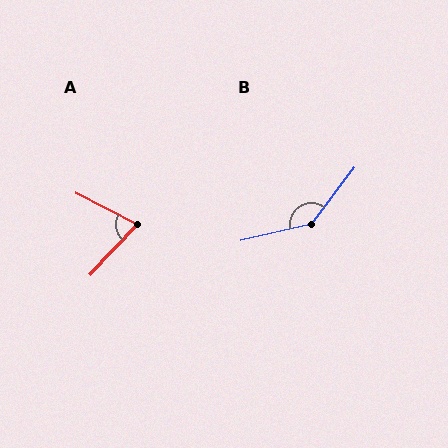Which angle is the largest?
B, at approximately 140 degrees.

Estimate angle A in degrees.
Approximately 74 degrees.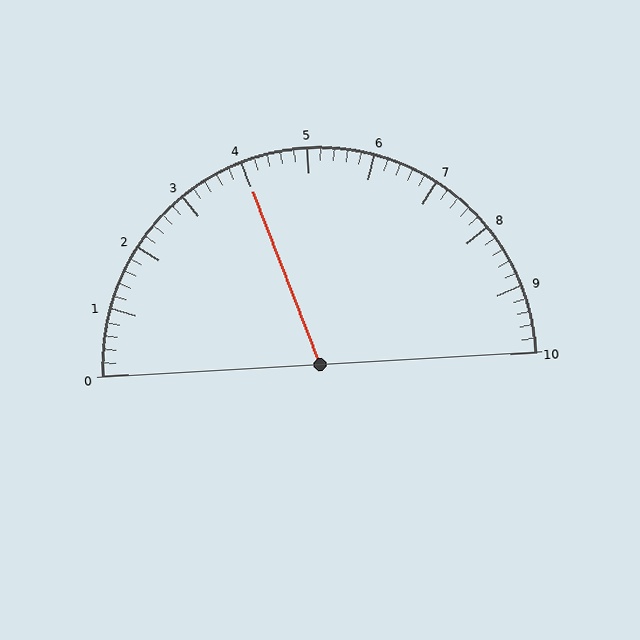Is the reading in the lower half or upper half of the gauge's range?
The reading is in the lower half of the range (0 to 10).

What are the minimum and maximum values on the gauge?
The gauge ranges from 0 to 10.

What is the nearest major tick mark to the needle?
The nearest major tick mark is 4.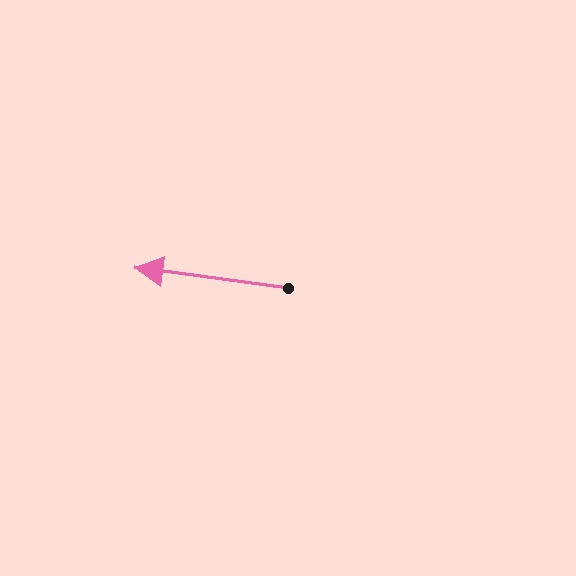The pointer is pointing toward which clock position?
Roughly 9 o'clock.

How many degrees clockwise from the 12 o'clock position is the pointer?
Approximately 278 degrees.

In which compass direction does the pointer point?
West.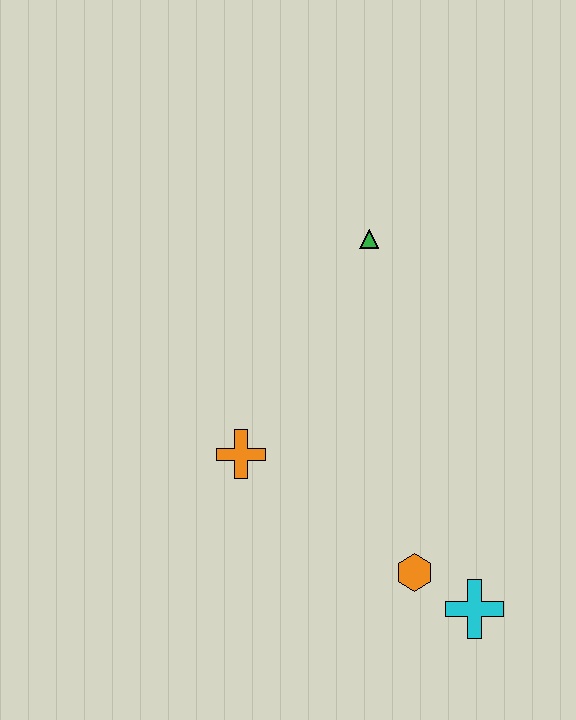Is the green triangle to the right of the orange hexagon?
No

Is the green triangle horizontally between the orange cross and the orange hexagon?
Yes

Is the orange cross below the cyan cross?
No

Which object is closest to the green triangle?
The orange cross is closest to the green triangle.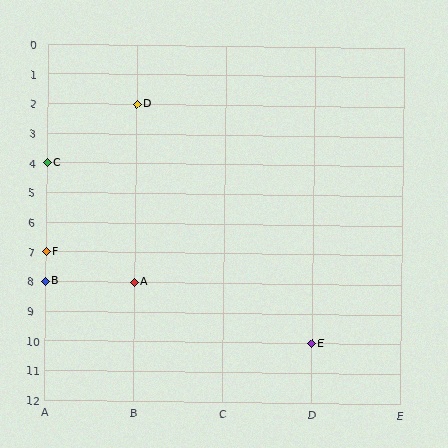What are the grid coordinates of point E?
Point E is at grid coordinates (D, 10).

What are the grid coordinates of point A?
Point A is at grid coordinates (B, 8).